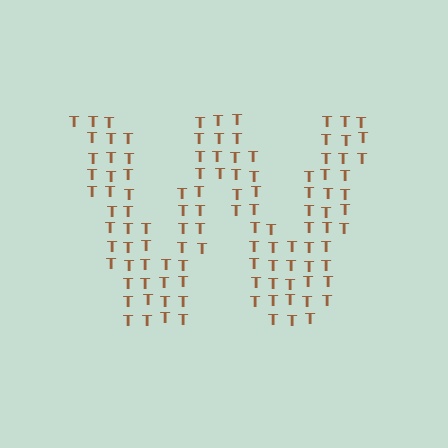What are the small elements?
The small elements are letter T's.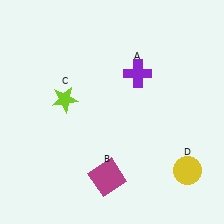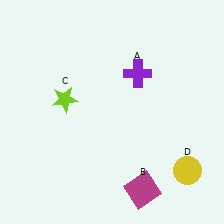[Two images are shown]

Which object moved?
The magenta square (B) moved right.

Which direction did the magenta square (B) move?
The magenta square (B) moved right.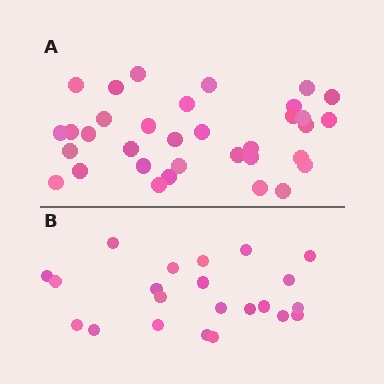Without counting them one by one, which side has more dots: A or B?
Region A (the top region) has more dots.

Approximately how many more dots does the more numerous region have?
Region A has roughly 12 or so more dots than region B.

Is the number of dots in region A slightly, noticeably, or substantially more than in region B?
Region A has substantially more. The ratio is roughly 1.5 to 1.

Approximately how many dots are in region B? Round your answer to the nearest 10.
About 20 dots. (The exact count is 22, which rounds to 20.)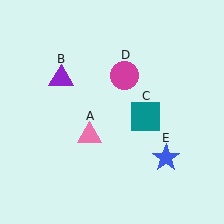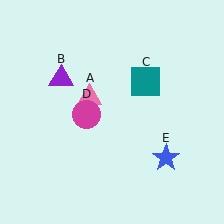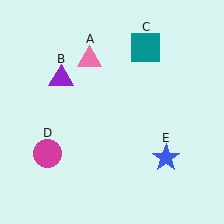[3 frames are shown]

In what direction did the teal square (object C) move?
The teal square (object C) moved up.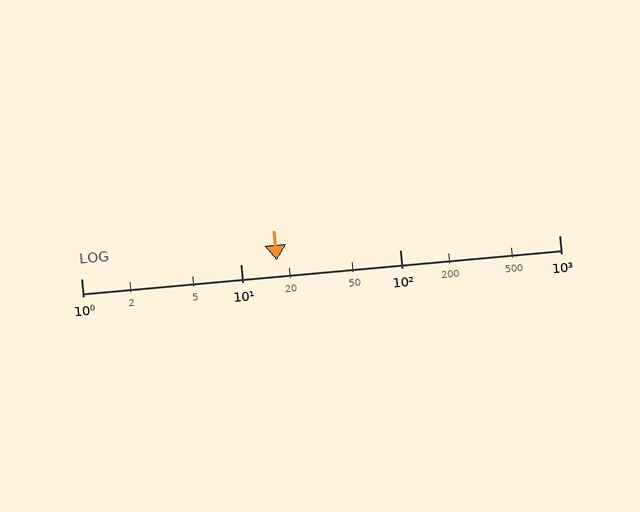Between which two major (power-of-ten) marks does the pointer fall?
The pointer is between 10 and 100.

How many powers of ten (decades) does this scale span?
The scale spans 3 decades, from 1 to 1000.